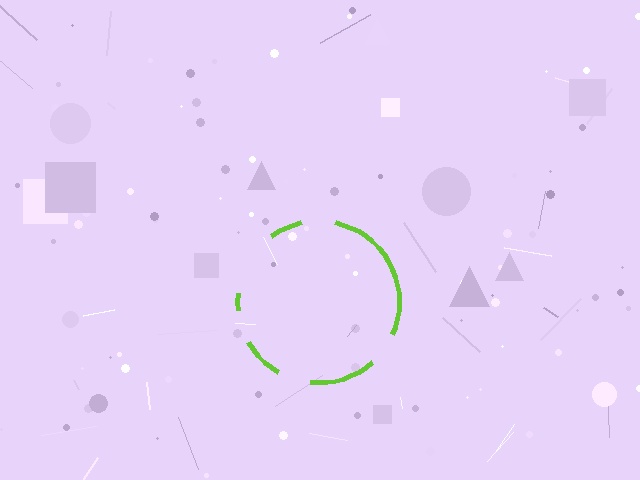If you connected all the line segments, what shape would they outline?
They would outline a circle.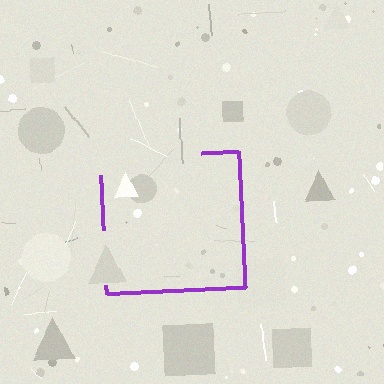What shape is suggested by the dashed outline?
The dashed outline suggests a square.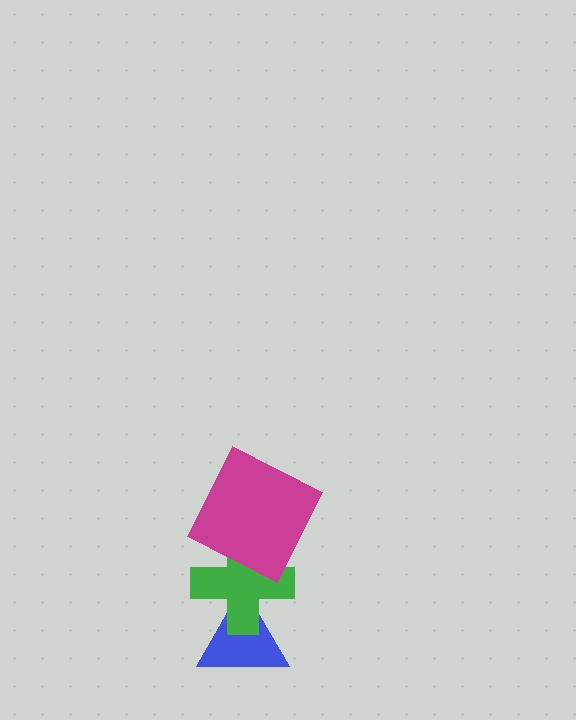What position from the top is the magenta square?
The magenta square is 1st from the top.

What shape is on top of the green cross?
The magenta square is on top of the green cross.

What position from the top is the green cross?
The green cross is 2nd from the top.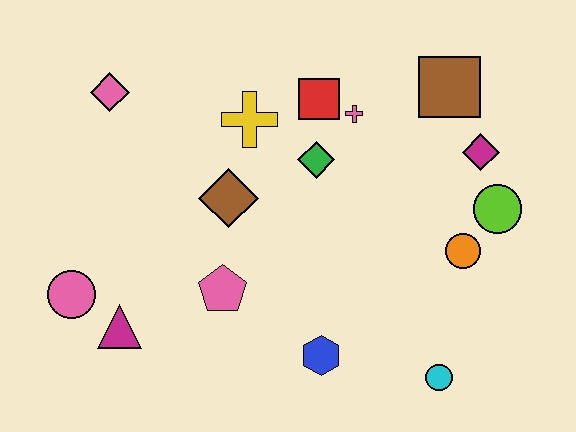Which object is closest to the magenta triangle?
The pink circle is closest to the magenta triangle.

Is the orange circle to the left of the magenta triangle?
No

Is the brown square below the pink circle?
No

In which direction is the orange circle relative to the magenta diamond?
The orange circle is below the magenta diamond.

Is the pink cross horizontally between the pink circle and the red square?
No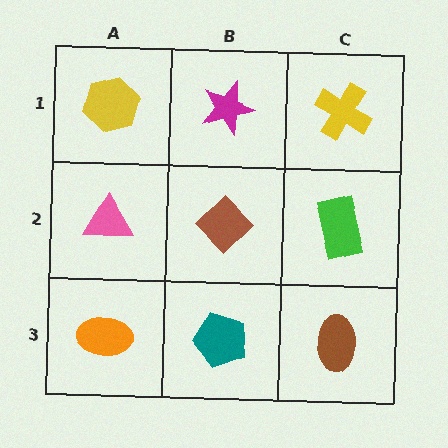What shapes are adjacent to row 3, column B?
A brown diamond (row 2, column B), an orange ellipse (row 3, column A), a brown ellipse (row 3, column C).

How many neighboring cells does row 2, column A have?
3.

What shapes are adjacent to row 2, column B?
A magenta star (row 1, column B), a teal pentagon (row 3, column B), a pink triangle (row 2, column A), a green rectangle (row 2, column C).